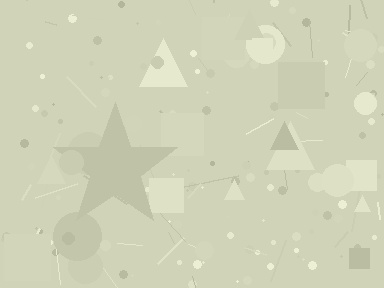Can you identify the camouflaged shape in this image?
The camouflaged shape is a star.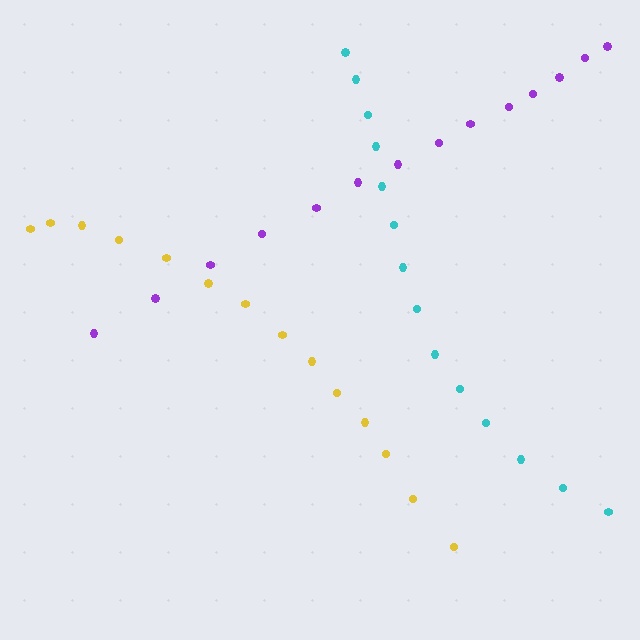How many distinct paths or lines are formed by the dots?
There are 3 distinct paths.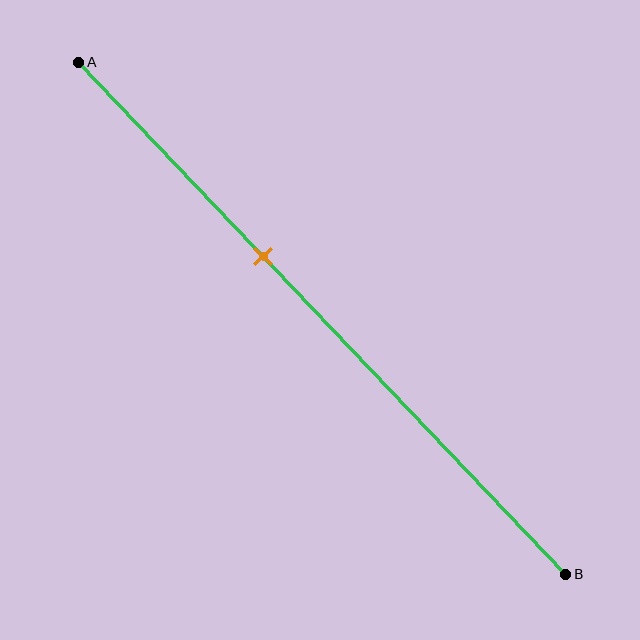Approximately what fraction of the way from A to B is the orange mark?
The orange mark is approximately 40% of the way from A to B.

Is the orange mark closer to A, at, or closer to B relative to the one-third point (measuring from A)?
The orange mark is closer to point B than the one-third point of segment AB.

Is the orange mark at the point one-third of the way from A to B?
No, the mark is at about 40% from A, not at the 33% one-third point.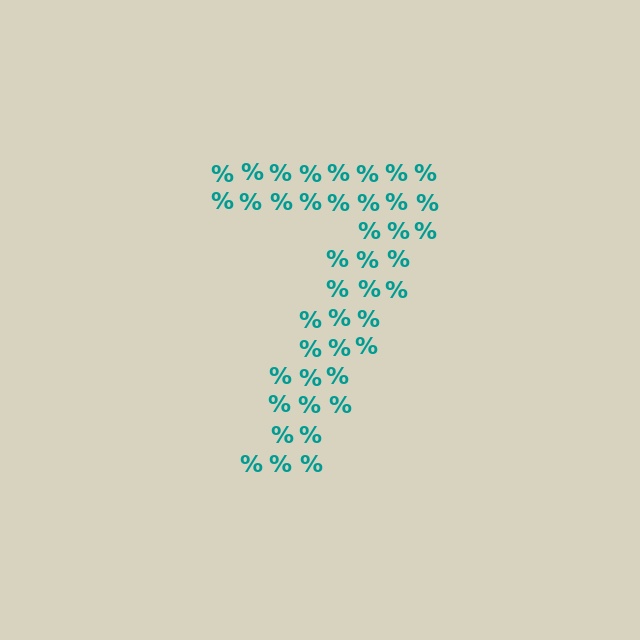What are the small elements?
The small elements are percent signs.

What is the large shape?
The large shape is the digit 7.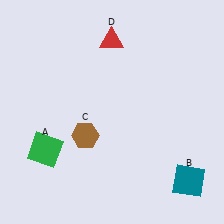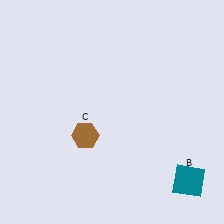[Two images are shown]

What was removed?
The red triangle (D), the green square (A) were removed in Image 2.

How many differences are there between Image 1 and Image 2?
There are 2 differences between the two images.